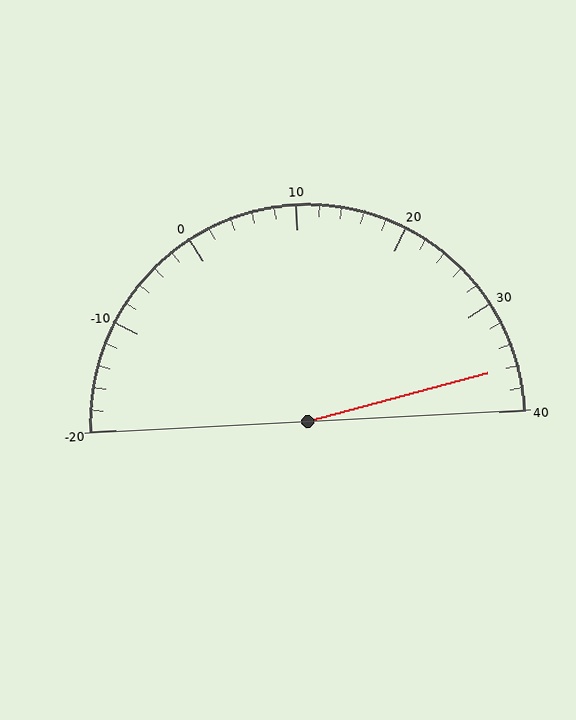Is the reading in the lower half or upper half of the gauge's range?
The reading is in the upper half of the range (-20 to 40).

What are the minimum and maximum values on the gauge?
The gauge ranges from -20 to 40.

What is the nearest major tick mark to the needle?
The nearest major tick mark is 40.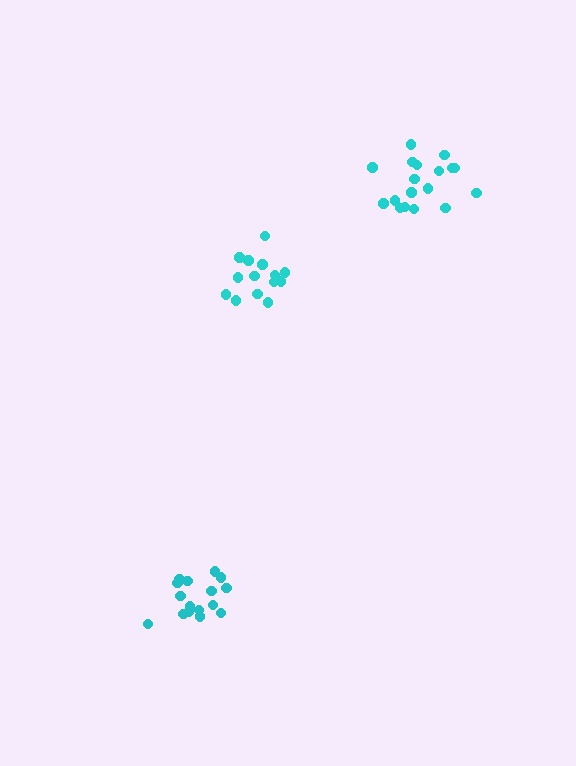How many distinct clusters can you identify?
There are 3 distinct clusters.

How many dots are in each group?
Group 1: 18 dots, Group 2: 14 dots, Group 3: 16 dots (48 total).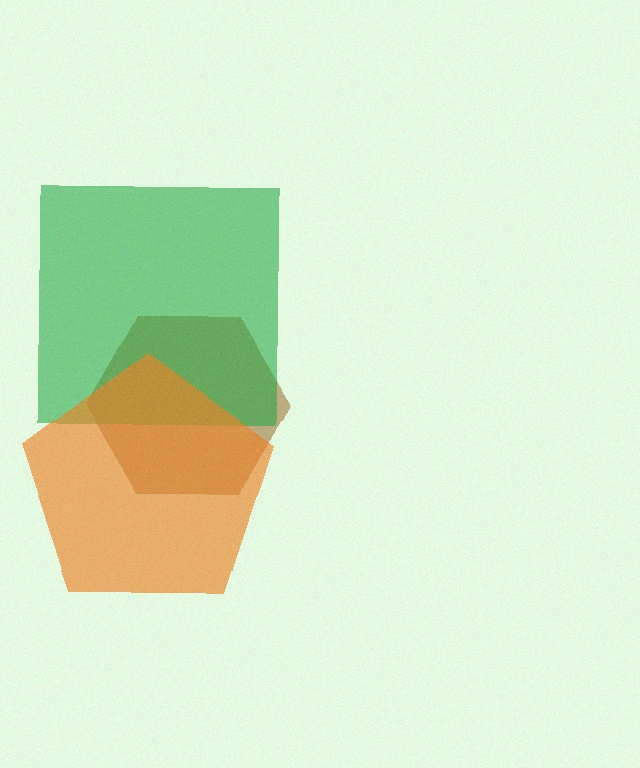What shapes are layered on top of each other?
The layered shapes are: a brown hexagon, a green square, an orange pentagon.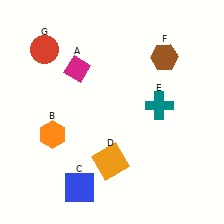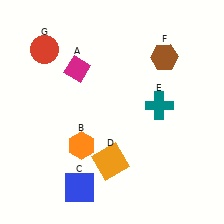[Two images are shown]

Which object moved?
The orange hexagon (B) moved right.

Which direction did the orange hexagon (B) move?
The orange hexagon (B) moved right.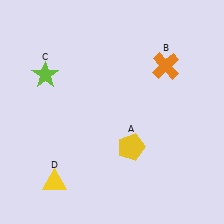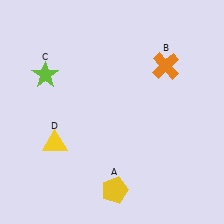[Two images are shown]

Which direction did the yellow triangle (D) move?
The yellow triangle (D) moved up.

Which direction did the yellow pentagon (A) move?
The yellow pentagon (A) moved down.